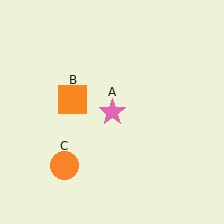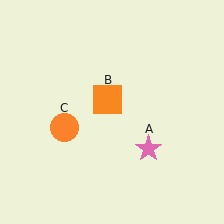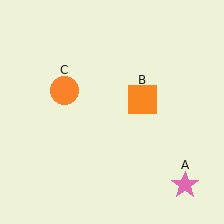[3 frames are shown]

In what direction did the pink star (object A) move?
The pink star (object A) moved down and to the right.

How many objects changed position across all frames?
3 objects changed position: pink star (object A), orange square (object B), orange circle (object C).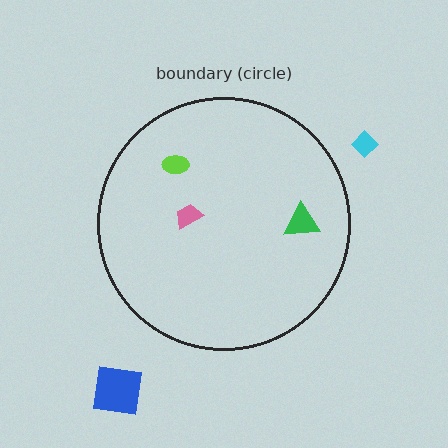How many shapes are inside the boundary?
3 inside, 2 outside.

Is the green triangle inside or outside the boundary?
Inside.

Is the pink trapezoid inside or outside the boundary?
Inside.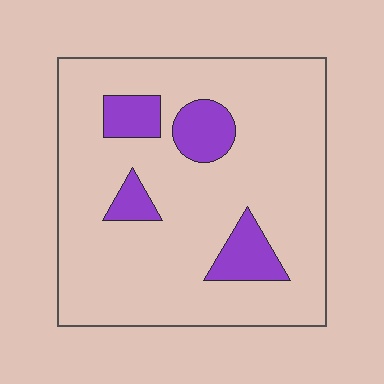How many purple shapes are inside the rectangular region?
4.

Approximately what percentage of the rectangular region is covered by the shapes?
Approximately 15%.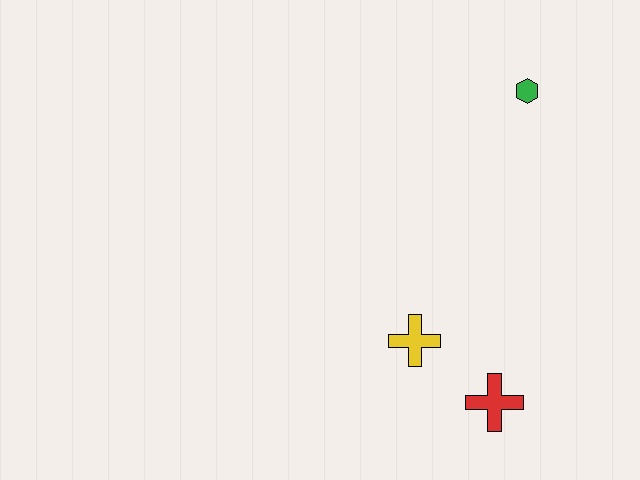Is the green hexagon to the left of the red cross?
No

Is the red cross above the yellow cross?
No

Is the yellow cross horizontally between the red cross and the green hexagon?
No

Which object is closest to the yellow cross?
The red cross is closest to the yellow cross.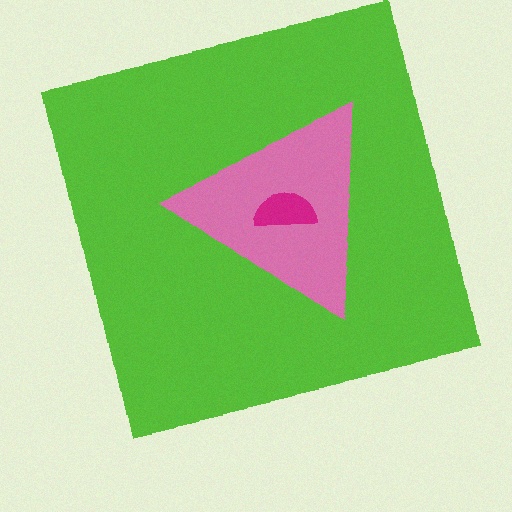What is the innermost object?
The magenta semicircle.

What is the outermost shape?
The lime square.